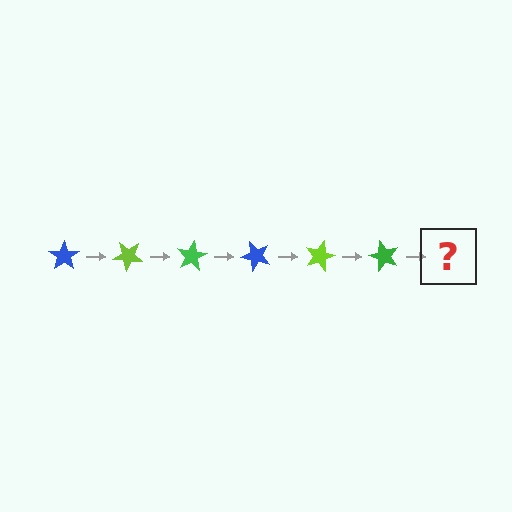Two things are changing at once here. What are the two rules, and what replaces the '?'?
The two rules are that it rotates 40 degrees each step and the color cycles through blue, lime, and green. The '?' should be a blue star, rotated 240 degrees from the start.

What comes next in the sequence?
The next element should be a blue star, rotated 240 degrees from the start.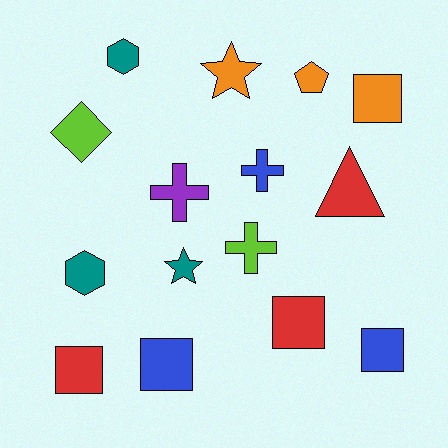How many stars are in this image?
There are 2 stars.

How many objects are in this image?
There are 15 objects.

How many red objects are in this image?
There are 3 red objects.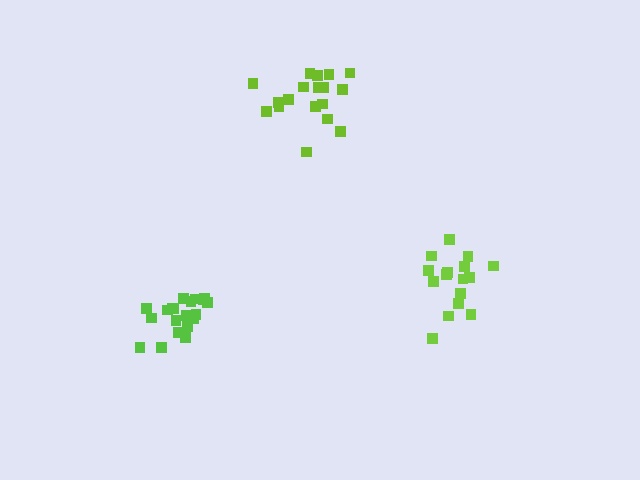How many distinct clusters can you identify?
There are 3 distinct clusters.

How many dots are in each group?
Group 1: 20 dots, Group 2: 16 dots, Group 3: 18 dots (54 total).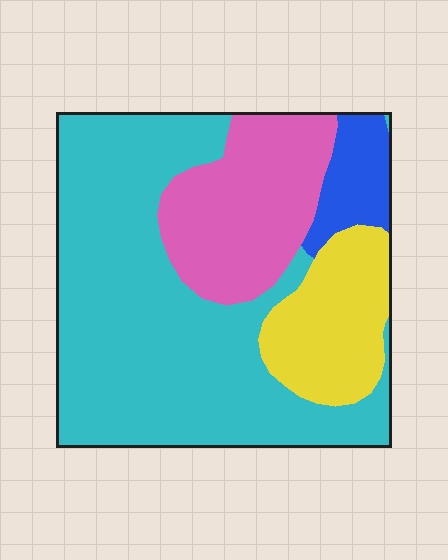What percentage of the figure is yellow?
Yellow covers about 15% of the figure.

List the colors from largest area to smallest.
From largest to smallest: cyan, pink, yellow, blue.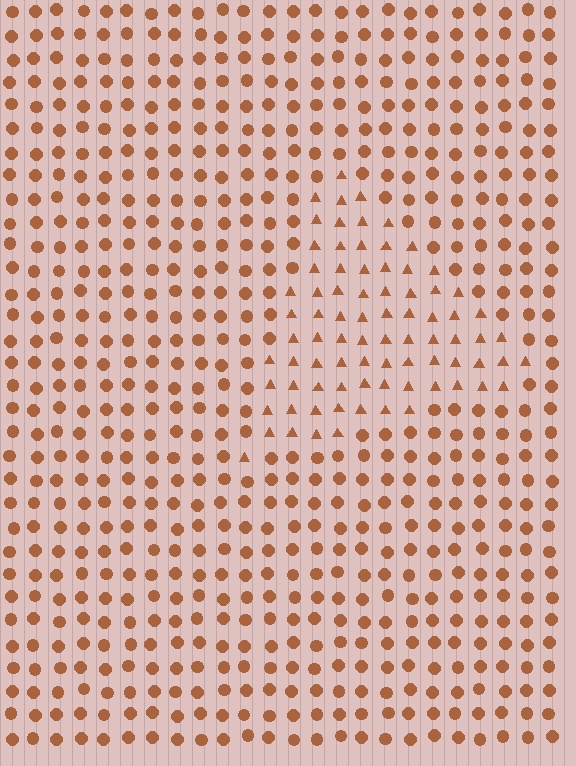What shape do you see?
I see a triangle.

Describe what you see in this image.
The image is filled with small brown elements arranged in a uniform grid. A triangle-shaped region contains triangles, while the surrounding area contains circles. The boundary is defined purely by the change in element shape.